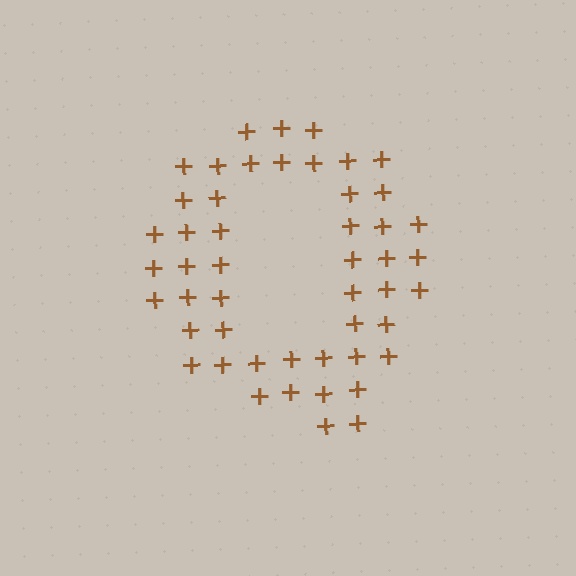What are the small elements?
The small elements are plus signs.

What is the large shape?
The large shape is the letter Q.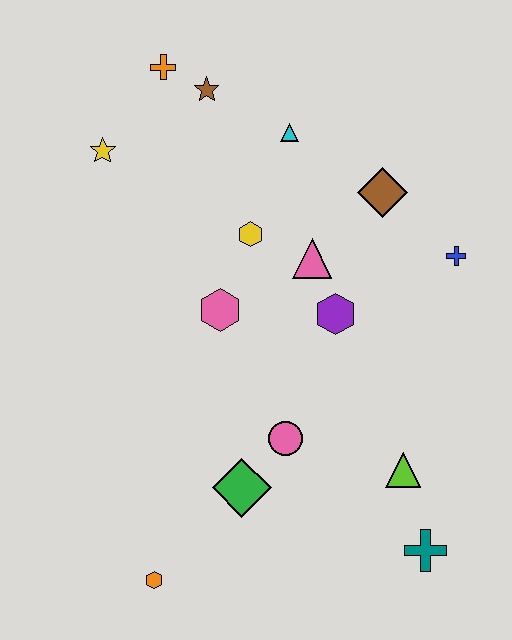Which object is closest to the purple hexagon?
The pink triangle is closest to the purple hexagon.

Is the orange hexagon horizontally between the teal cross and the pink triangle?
No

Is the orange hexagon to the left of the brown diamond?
Yes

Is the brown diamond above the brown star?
No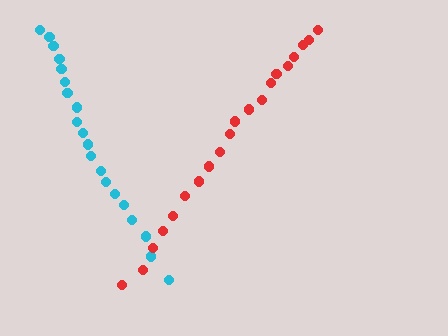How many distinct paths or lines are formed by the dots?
There are 2 distinct paths.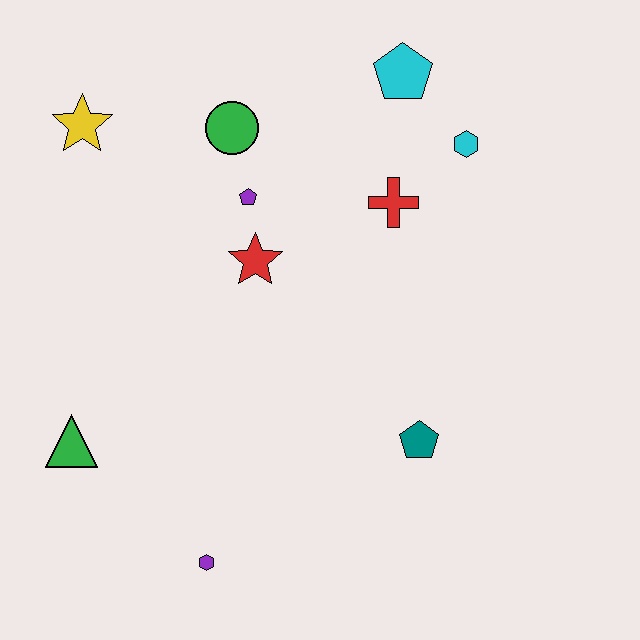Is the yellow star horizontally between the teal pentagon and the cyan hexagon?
No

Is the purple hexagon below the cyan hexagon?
Yes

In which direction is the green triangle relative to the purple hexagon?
The green triangle is to the left of the purple hexagon.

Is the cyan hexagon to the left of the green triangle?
No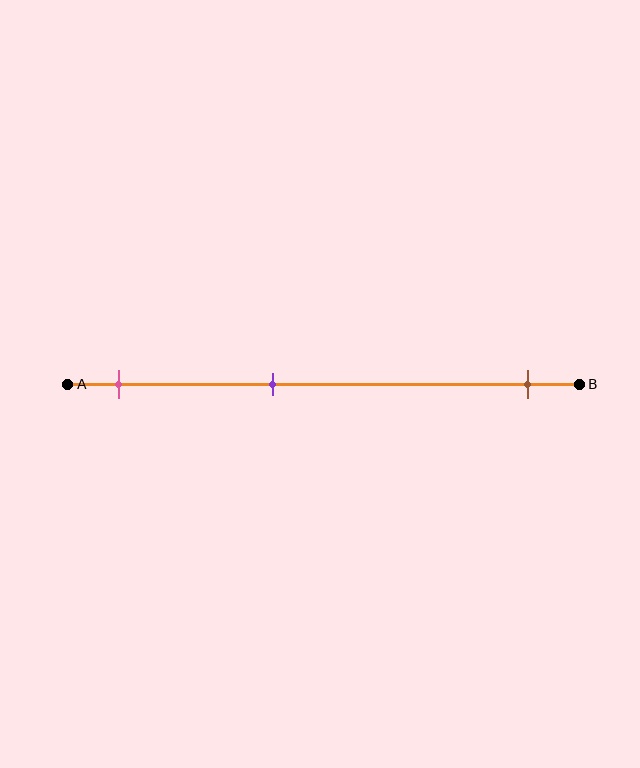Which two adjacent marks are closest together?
The pink and purple marks are the closest adjacent pair.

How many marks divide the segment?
There are 3 marks dividing the segment.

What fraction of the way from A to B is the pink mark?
The pink mark is approximately 10% (0.1) of the way from A to B.